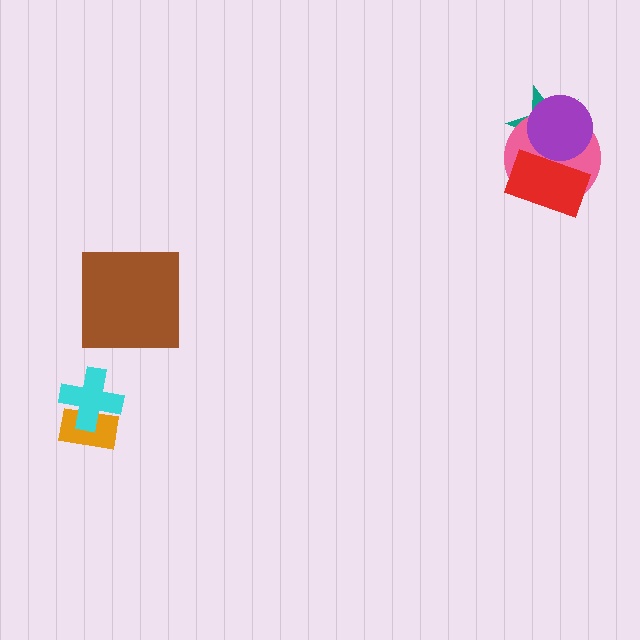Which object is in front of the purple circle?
The red rectangle is in front of the purple circle.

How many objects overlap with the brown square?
0 objects overlap with the brown square.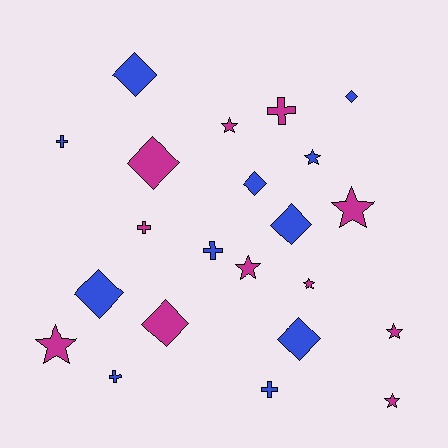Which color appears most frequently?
Magenta, with 11 objects.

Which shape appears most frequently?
Star, with 8 objects.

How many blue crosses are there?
There are 4 blue crosses.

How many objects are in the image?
There are 22 objects.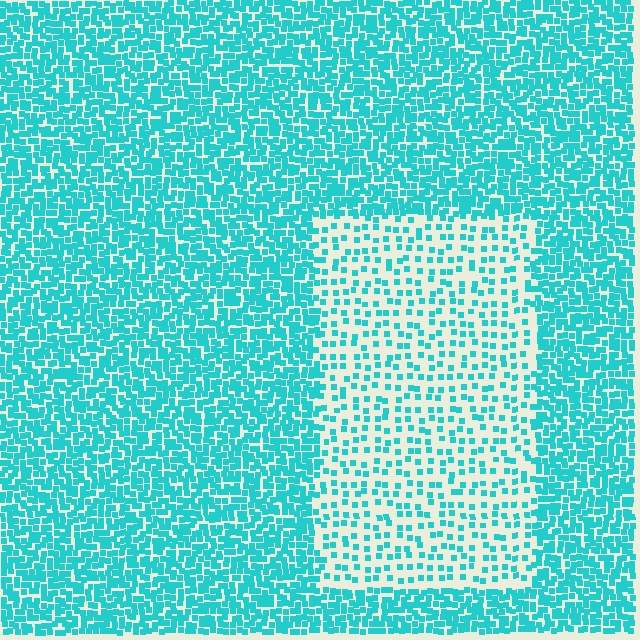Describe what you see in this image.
The image contains small cyan elements arranged at two different densities. A rectangle-shaped region is visible where the elements are less densely packed than the surrounding area.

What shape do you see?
I see a rectangle.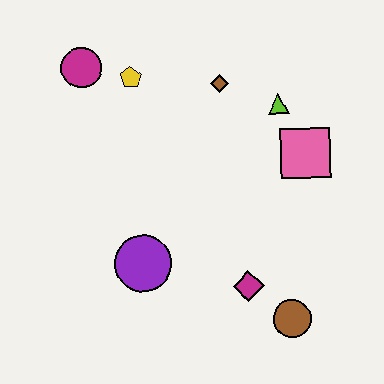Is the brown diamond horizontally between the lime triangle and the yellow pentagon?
Yes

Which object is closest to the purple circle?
The magenta diamond is closest to the purple circle.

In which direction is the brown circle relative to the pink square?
The brown circle is below the pink square.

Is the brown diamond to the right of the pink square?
No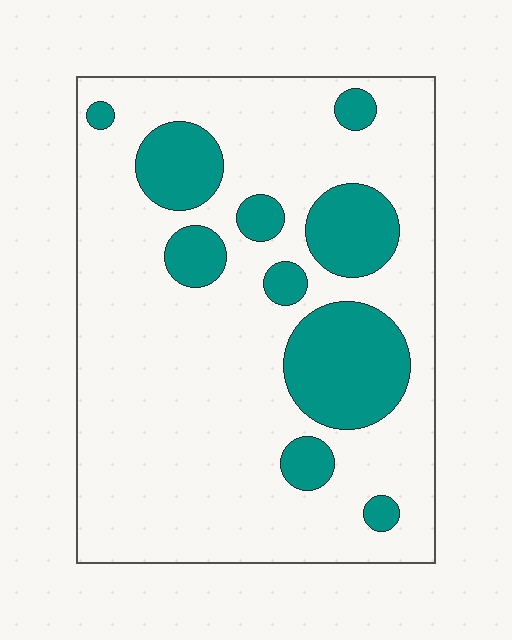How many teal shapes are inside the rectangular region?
10.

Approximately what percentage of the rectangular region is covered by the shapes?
Approximately 20%.